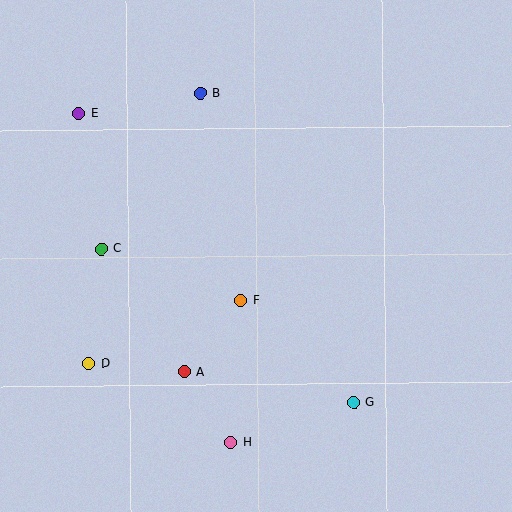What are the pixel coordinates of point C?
Point C is at (101, 249).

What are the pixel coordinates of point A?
Point A is at (184, 371).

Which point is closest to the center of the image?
Point F at (241, 301) is closest to the center.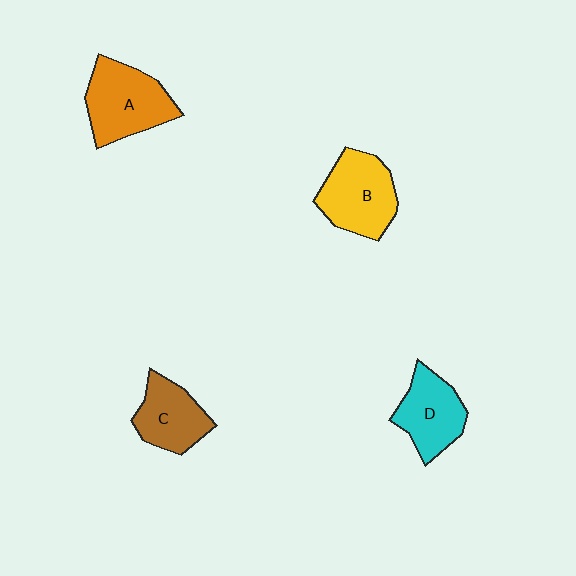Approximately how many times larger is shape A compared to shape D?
Approximately 1.2 times.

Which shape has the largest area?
Shape A (orange).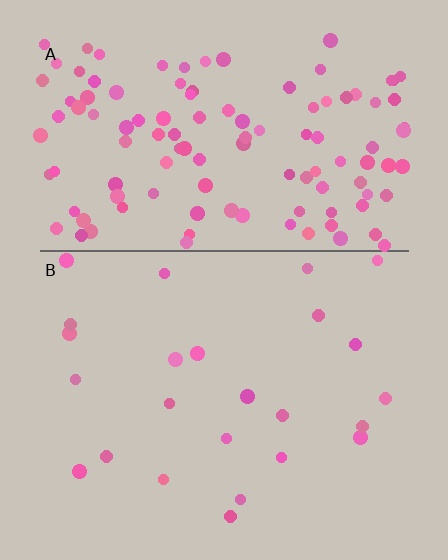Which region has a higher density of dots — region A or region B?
A (the top).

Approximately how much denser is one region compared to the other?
Approximately 4.9× — region A over region B.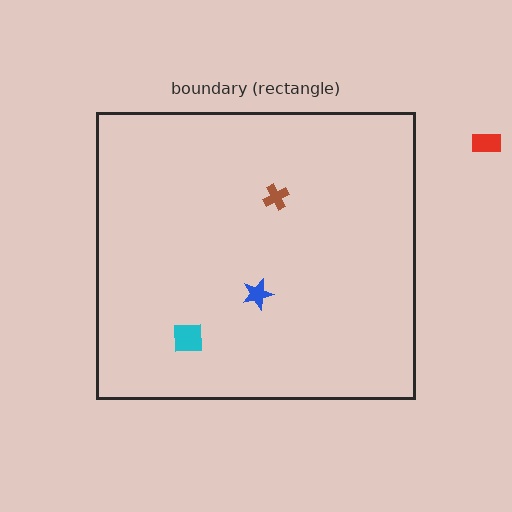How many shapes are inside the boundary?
3 inside, 1 outside.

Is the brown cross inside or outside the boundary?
Inside.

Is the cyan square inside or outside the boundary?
Inside.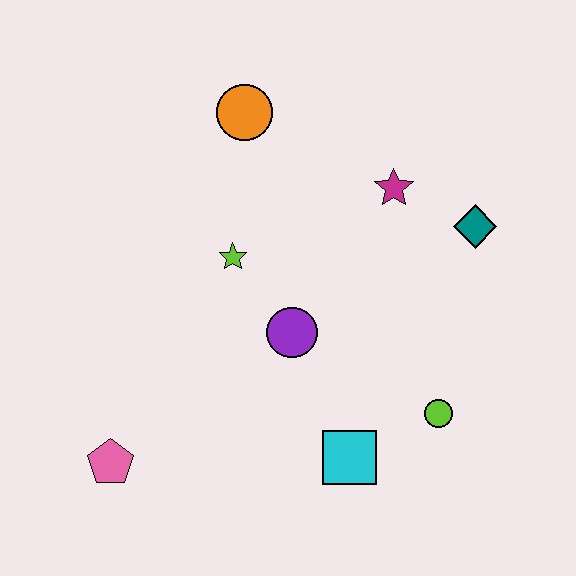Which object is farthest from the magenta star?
The pink pentagon is farthest from the magenta star.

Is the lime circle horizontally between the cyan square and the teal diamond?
Yes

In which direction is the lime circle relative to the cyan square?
The lime circle is to the right of the cyan square.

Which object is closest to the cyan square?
The lime circle is closest to the cyan square.